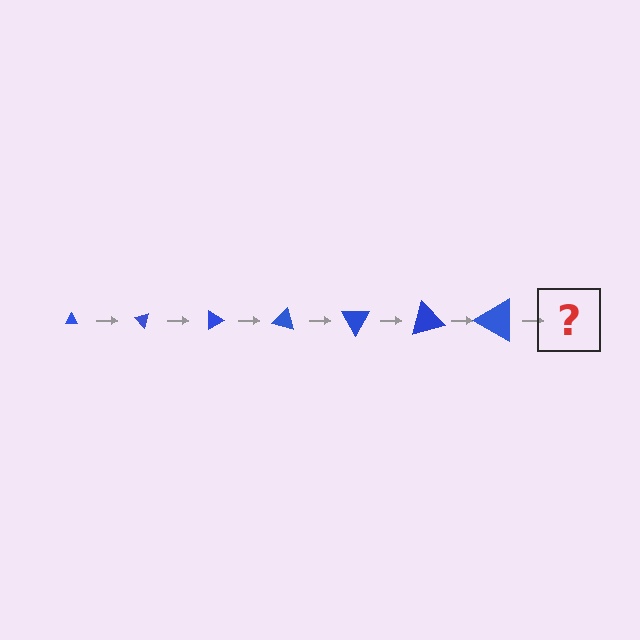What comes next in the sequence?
The next element should be a triangle, larger than the previous one and rotated 315 degrees from the start.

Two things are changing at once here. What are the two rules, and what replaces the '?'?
The two rules are that the triangle grows larger each step and it rotates 45 degrees each step. The '?' should be a triangle, larger than the previous one and rotated 315 degrees from the start.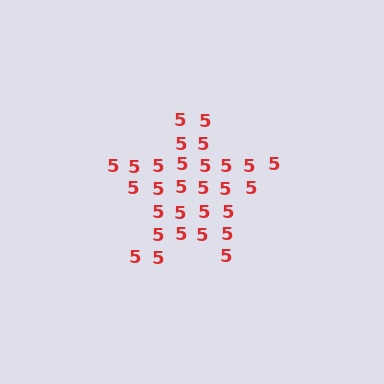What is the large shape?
The large shape is a star.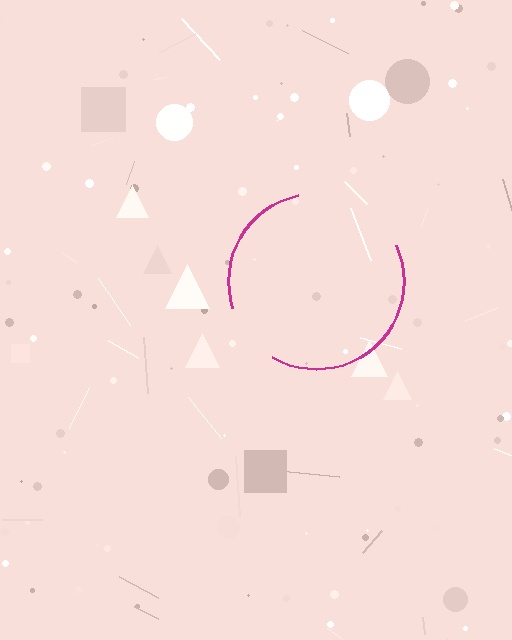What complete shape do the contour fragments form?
The contour fragments form a circle.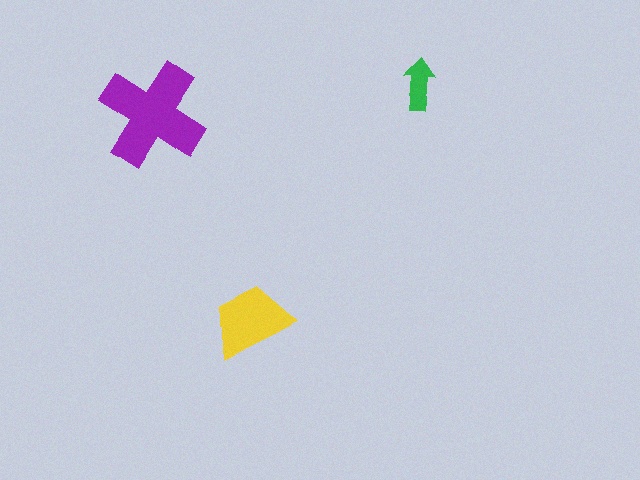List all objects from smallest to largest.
The green arrow, the yellow trapezoid, the purple cross.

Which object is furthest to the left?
The purple cross is leftmost.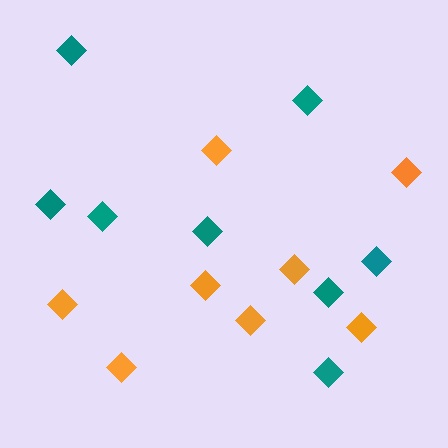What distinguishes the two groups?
There are 2 groups: one group of teal diamonds (8) and one group of orange diamonds (8).